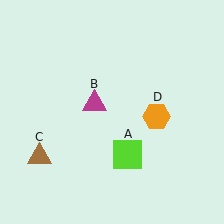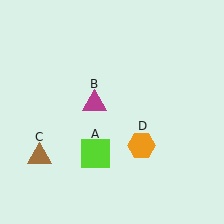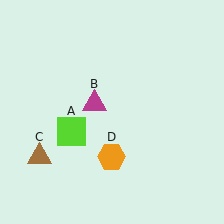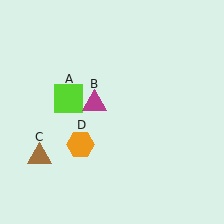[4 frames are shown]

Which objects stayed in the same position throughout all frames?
Magenta triangle (object B) and brown triangle (object C) remained stationary.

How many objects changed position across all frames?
2 objects changed position: lime square (object A), orange hexagon (object D).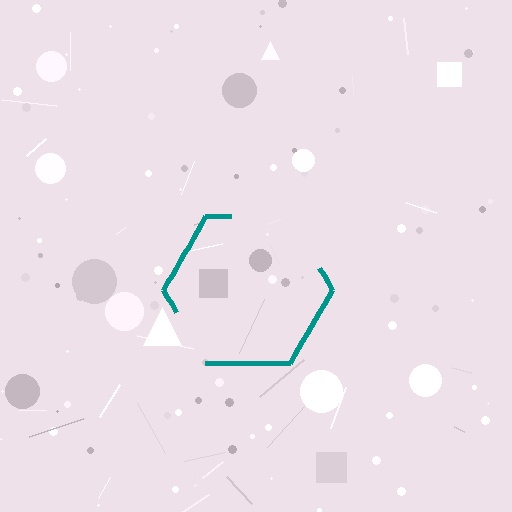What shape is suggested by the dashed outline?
The dashed outline suggests a hexagon.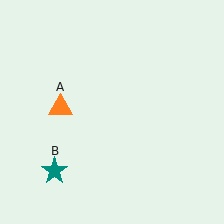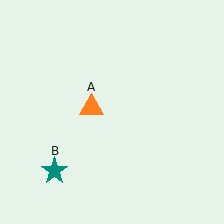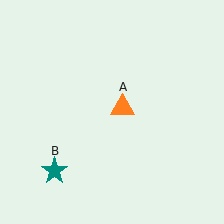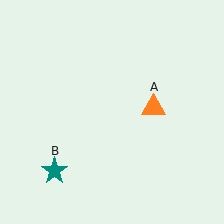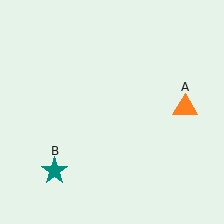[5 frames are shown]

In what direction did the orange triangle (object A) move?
The orange triangle (object A) moved right.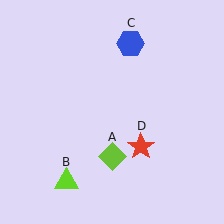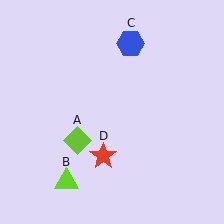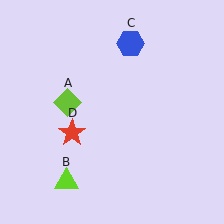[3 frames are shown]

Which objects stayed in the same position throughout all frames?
Lime triangle (object B) and blue hexagon (object C) remained stationary.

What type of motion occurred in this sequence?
The lime diamond (object A), red star (object D) rotated clockwise around the center of the scene.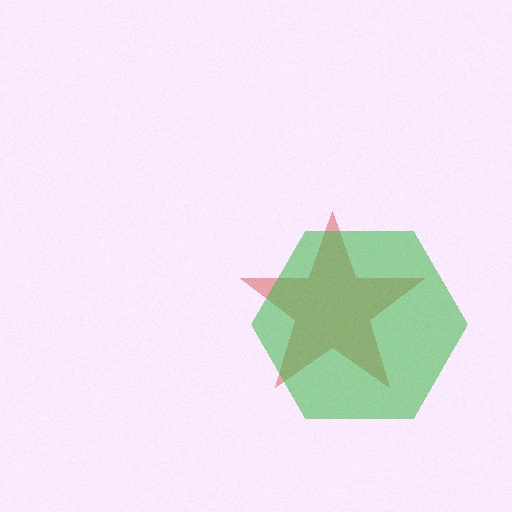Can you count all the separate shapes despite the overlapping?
Yes, there are 2 separate shapes.